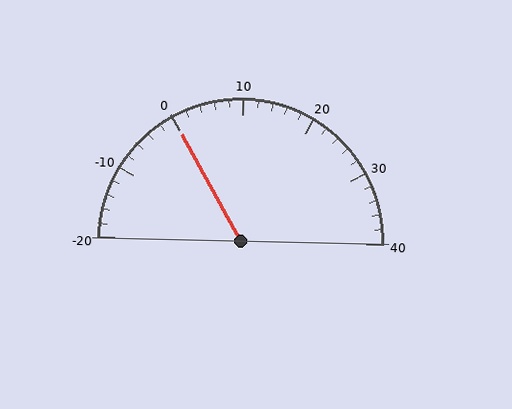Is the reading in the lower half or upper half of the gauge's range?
The reading is in the lower half of the range (-20 to 40).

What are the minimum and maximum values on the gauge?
The gauge ranges from -20 to 40.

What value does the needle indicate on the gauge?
The needle indicates approximately 0.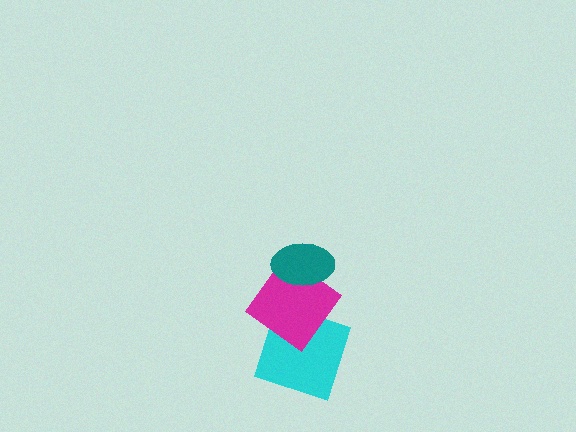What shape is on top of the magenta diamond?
The teal ellipse is on top of the magenta diamond.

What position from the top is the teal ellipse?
The teal ellipse is 1st from the top.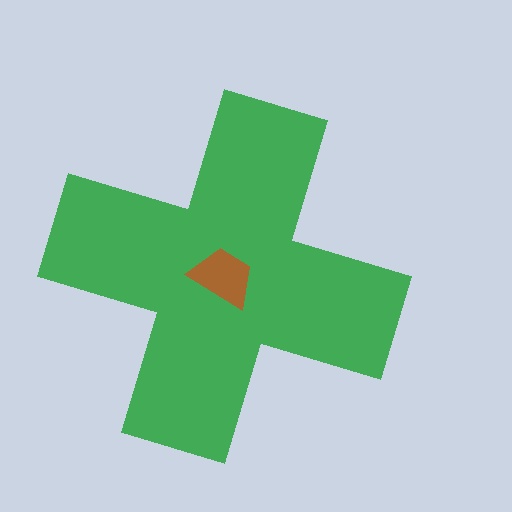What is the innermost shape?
The brown trapezoid.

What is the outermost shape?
The green cross.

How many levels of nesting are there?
2.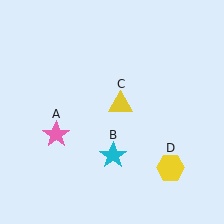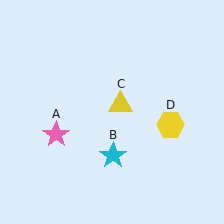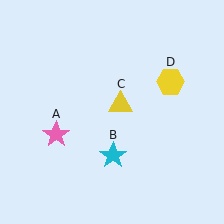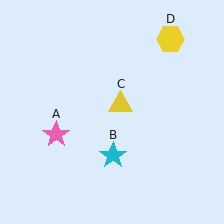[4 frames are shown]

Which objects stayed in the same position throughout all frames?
Pink star (object A) and cyan star (object B) and yellow triangle (object C) remained stationary.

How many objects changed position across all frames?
1 object changed position: yellow hexagon (object D).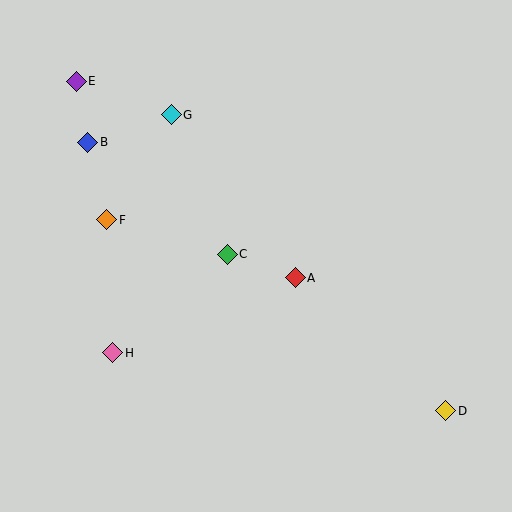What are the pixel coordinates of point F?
Point F is at (107, 220).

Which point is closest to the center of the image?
Point C at (227, 254) is closest to the center.